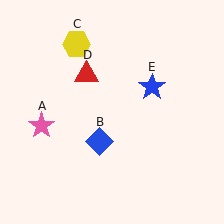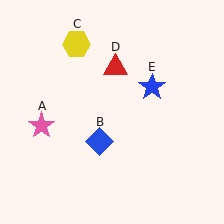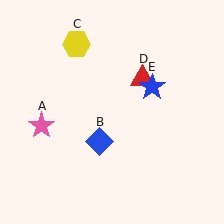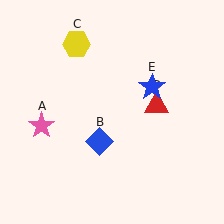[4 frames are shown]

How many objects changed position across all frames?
1 object changed position: red triangle (object D).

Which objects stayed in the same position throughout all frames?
Pink star (object A) and blue diamond (object B) and yellow hexagon (object C) and blue star (object E) remained stationary.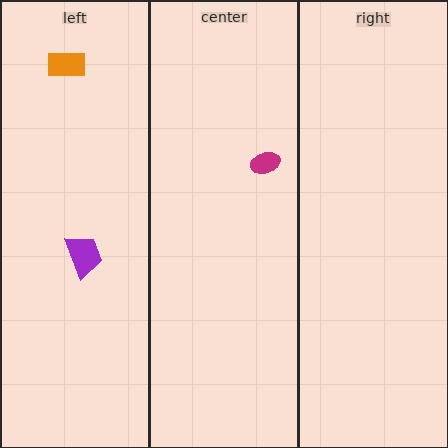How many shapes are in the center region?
1.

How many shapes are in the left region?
2.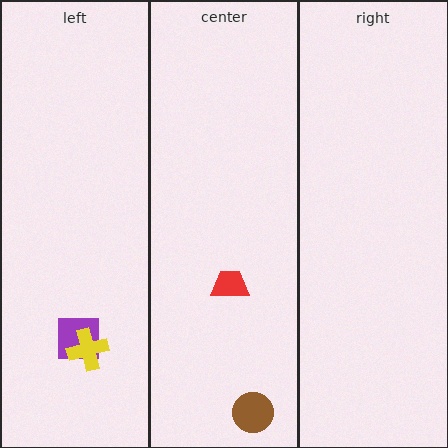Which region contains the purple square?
The left region.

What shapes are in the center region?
The brown circle, the red trapezoid.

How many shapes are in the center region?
2.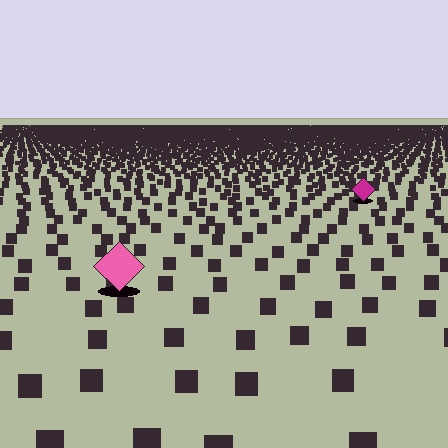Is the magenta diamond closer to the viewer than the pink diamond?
No. The pink diamond is closer — you can tell from the texture gradient: the ground texture is coarser near it.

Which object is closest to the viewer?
The pink diamond is closest. The texture marks near it are larger and more spread out.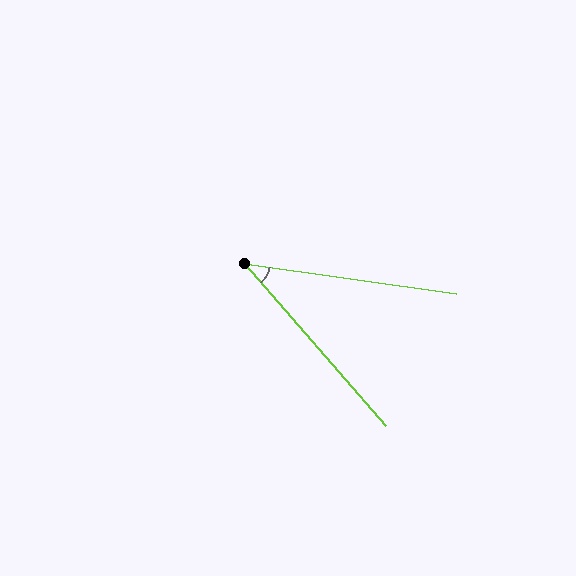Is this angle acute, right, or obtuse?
It is acute.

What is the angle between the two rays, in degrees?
Approximately 41 degrees.